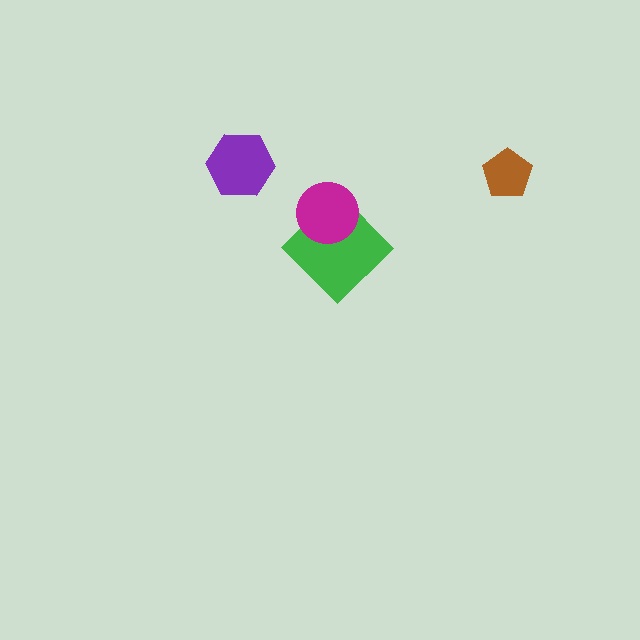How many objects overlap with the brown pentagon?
0 objects overlap with the brown pentagon.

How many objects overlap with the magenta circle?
1 object overlaps with the magenta circle.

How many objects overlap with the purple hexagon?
0 objects overlap with the purple hexagon.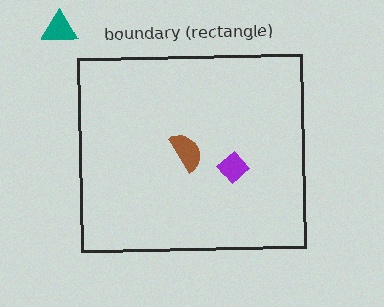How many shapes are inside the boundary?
2 inside, 1 outside.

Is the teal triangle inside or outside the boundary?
Outside.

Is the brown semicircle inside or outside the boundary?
Inside.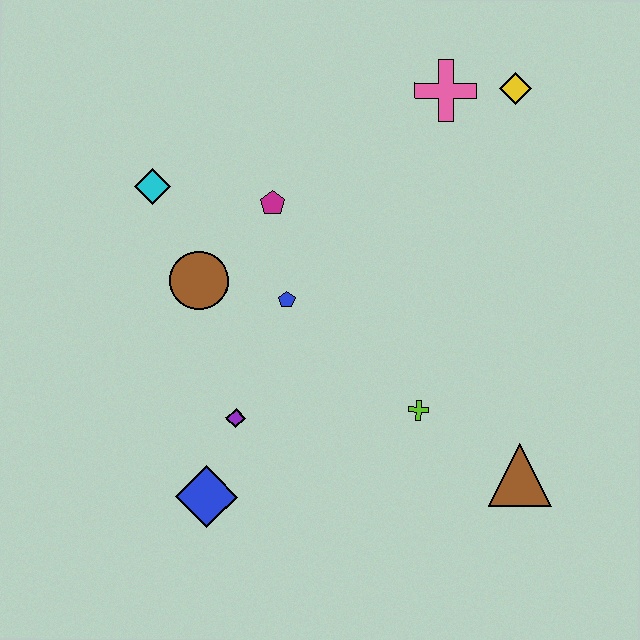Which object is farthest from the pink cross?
The blue diamond is farthest from the pink cross.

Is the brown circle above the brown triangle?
Yes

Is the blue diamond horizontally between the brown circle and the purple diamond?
Yes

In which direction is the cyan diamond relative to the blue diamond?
The cyan diamond is above the blue diamond.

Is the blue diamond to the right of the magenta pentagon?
No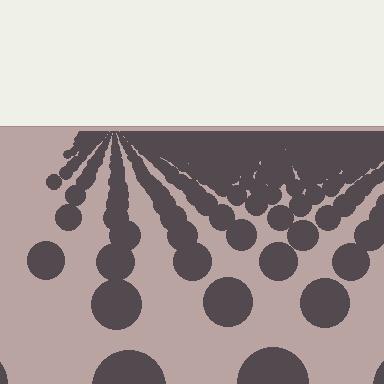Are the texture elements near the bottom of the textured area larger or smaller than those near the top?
Larger. Near the bottom, elements are closer to the viewer and appear at a bigger on-screen size.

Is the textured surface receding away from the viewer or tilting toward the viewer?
The surface is receding away from the viewer. Texture elements get smaller and denser toward the top.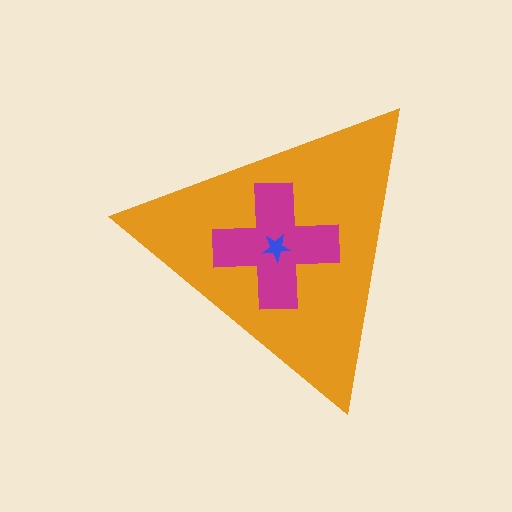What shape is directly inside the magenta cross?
The blue star.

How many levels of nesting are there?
3.